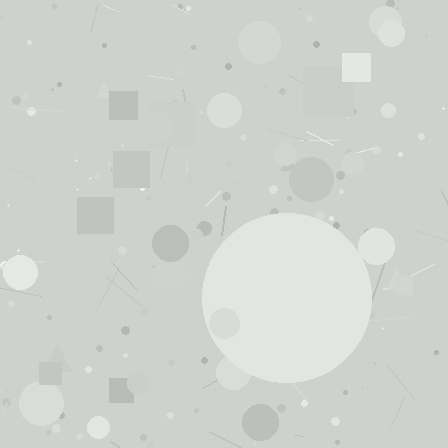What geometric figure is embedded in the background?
A circle is embedded in the background.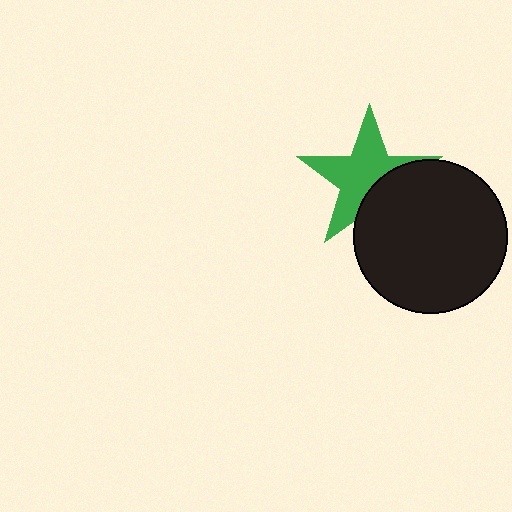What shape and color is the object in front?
The object in front is a black circle.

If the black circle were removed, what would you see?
You would see the complete green star.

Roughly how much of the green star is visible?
Most of it is visible (roughly 65%).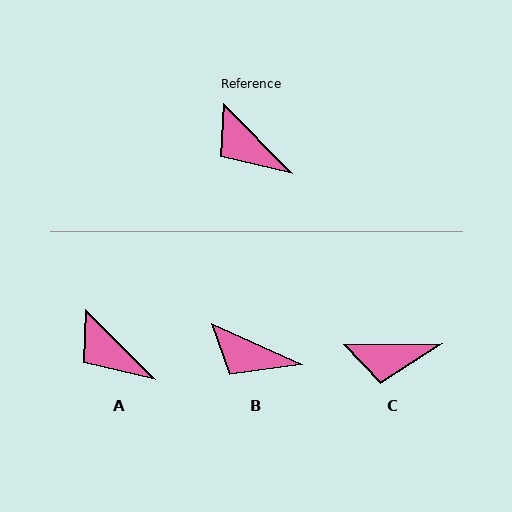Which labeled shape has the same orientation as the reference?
A.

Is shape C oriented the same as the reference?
No, it is off by about 46 degrees.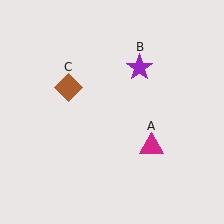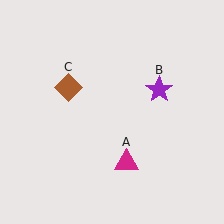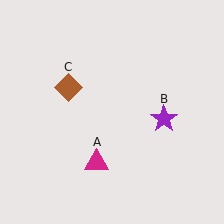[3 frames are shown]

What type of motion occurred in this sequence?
The magenta triangle (object A), purple star (object B) rotated clockwise around the center of the scene.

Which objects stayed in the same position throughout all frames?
Brown diamond (object C) remained stationary.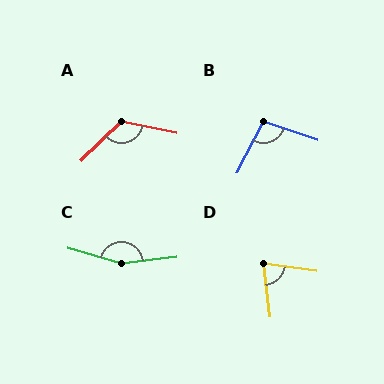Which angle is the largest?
C, at approximately 158 degrees.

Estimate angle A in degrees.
Approximately 124 degrees.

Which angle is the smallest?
D, at approximately 74 degrees.